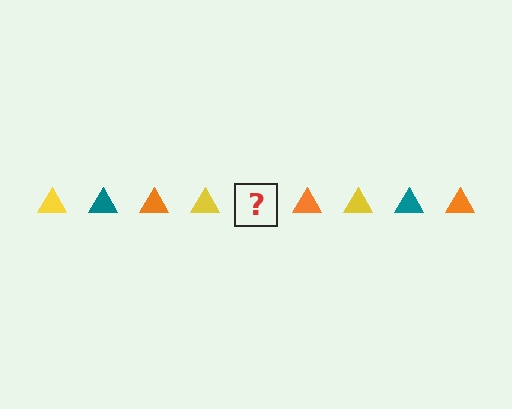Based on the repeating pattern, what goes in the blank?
The blank should be a teal triangle.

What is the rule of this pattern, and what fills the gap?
The rule is that the pattern cycles through yellow, teal, orange triangles. The gap should be filled with a teal triangle.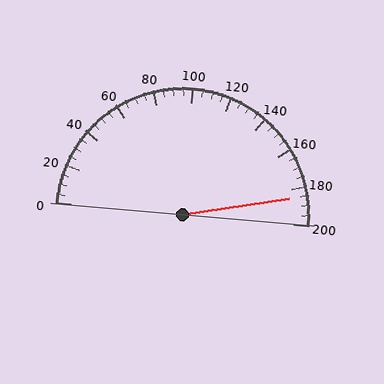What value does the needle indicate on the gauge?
The needle indicates approximately 185.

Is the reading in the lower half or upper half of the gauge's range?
The reading is in the upper half of the range (0 to 200).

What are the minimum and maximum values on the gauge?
The gauge ranges from 0 to 200.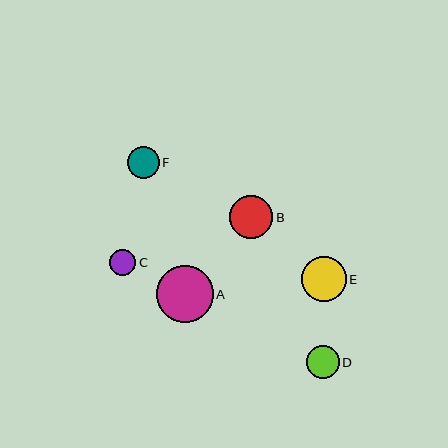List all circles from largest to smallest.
From largest to smallest: A, E, B, D, F, C.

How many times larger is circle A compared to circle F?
Circle A is approximately 1.8 times the size of circle F.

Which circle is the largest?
Circle A is the largest with a size of approximately 57 pixels.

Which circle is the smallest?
Circle C is the smallest with a size of approximately 27 pixels.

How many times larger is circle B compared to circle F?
Circle B is approximately 1.4 times the size of circle F.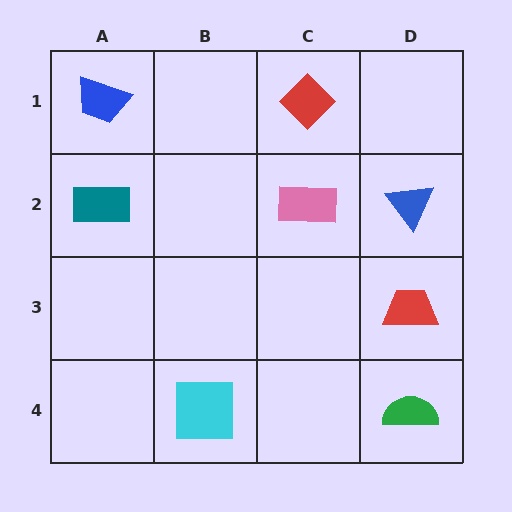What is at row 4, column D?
A green semicircle.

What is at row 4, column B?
A cyan square.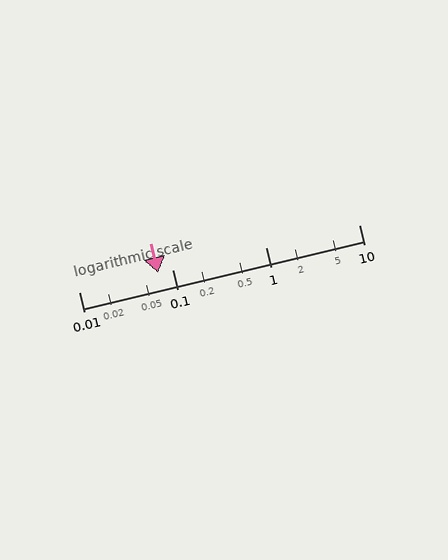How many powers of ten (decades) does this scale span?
The scale spans 3 decades, from 0.01 to 10.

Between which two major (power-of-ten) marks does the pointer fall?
The pointer is between 0.01 and 0.1.